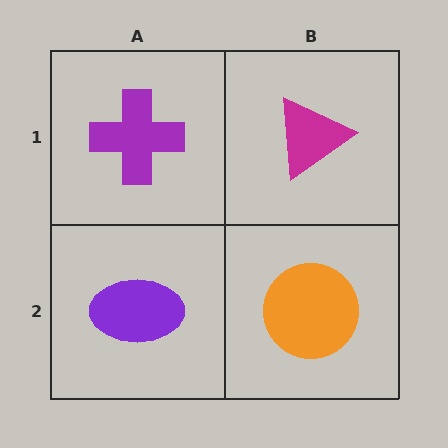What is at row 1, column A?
A purple cross.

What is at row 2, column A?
A purple ellipse.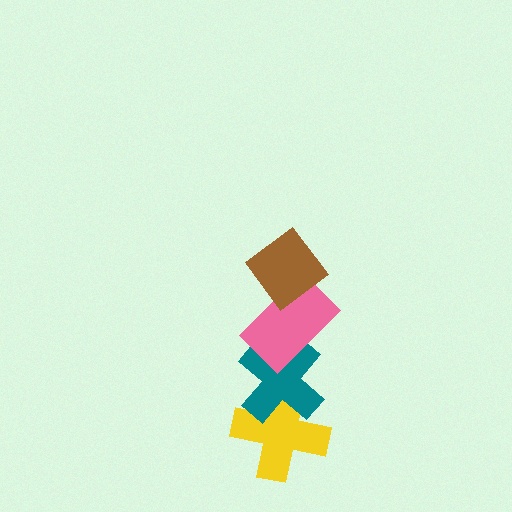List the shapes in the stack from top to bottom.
From top to bottom: the brown diamond, the pink rectangle, the teal cross, the yellow cross.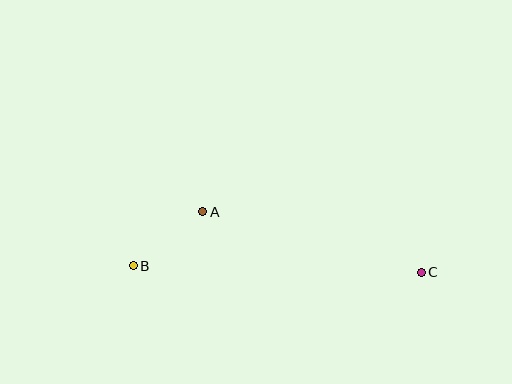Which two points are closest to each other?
Points A and B are closest to each other.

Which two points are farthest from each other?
Points B and C are farthest from each other.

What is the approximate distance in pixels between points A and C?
The distance between A and C is approximately 227 pixels.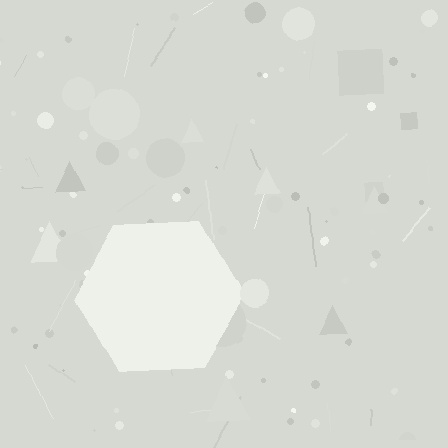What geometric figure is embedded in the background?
A hexagon is embedded in the background.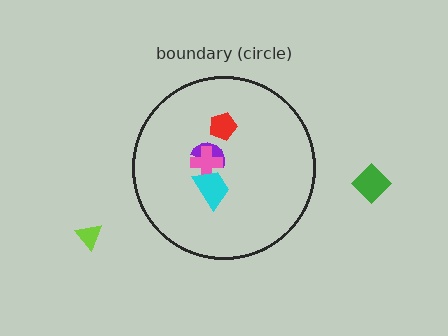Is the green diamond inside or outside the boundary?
Outside.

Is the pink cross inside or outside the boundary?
Inside.